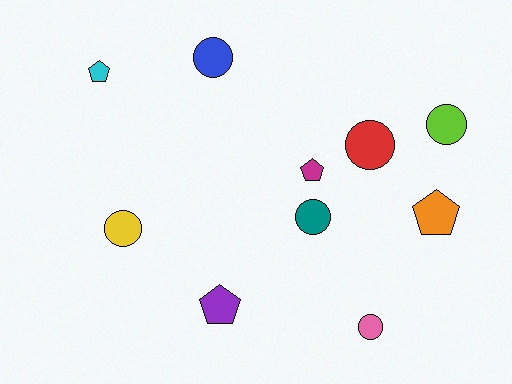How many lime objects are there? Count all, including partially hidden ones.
There is 1 lime object.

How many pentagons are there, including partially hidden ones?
There are 4 pentagons.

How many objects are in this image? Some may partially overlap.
There are 10 objects.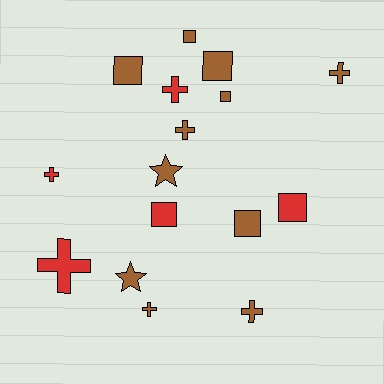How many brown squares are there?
There are 5 brown squares.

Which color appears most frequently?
Brown, with 11 objects.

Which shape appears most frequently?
Square, with 7 objects.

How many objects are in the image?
There are 16 objects.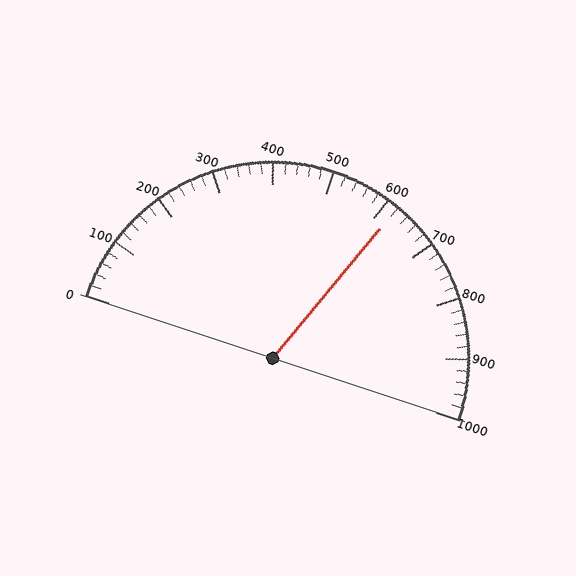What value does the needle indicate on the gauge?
The needle indicates approximately 620.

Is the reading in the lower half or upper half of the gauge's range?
The reading is in the upper half of the range (0 to 1000).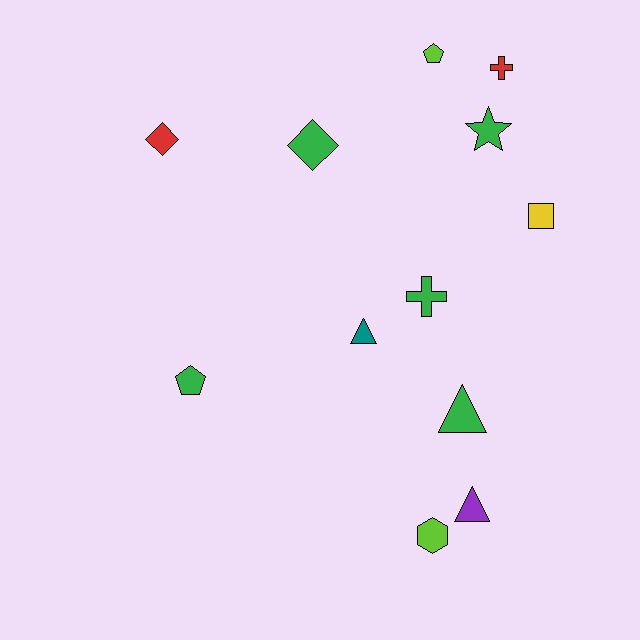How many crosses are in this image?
There are 2 crosses.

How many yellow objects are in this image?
There is 1 yellow object.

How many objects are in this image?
There are 12 objects.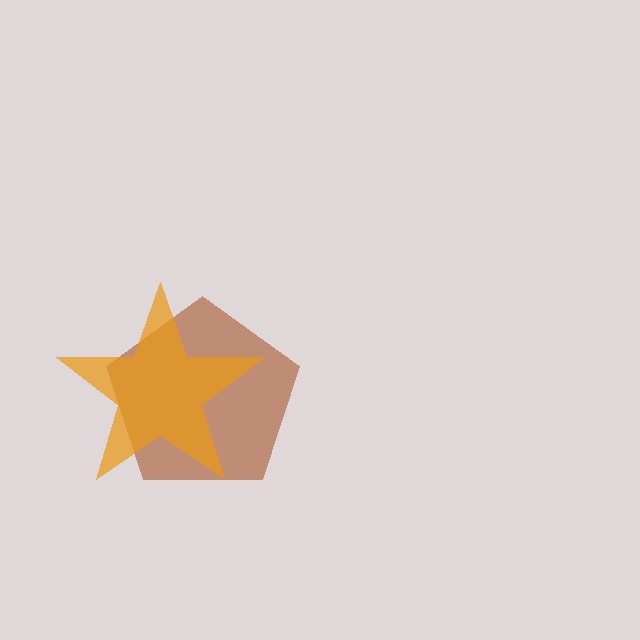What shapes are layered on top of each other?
The layered shapes are: a brown pentagon, an orange star.